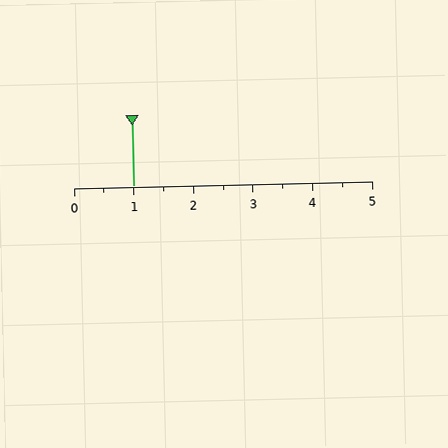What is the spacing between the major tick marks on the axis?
The major ticks are spaced 1 apart.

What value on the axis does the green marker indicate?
The marker indicates approximately 1.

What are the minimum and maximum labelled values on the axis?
The axis runs from 0 to 5.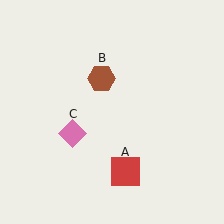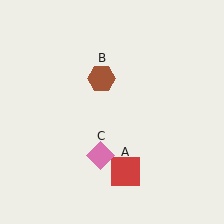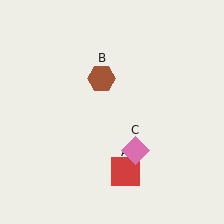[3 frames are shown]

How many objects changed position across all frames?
1 object changed position: pink diamond (object C).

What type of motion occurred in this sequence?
The pink diamond (object C) rotated counterclockwise around the center of the scene.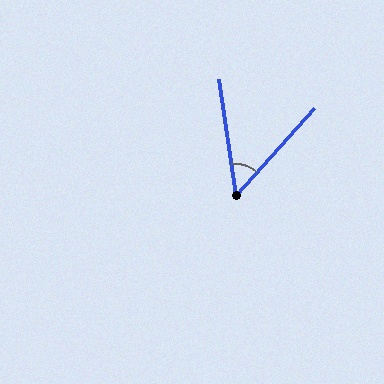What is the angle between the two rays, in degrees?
Approximately 50 degrees.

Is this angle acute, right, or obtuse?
It is acute.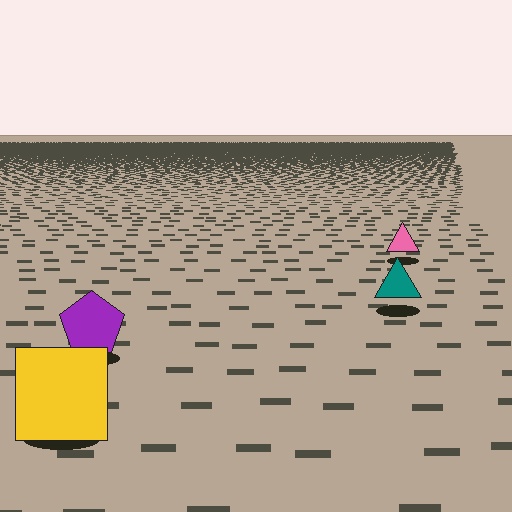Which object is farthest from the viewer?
The pink triangle is farthest from the viewer. It appears smaller and the ground texture around it is denser.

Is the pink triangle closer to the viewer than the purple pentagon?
No. The purple pentagon is closer — you can tell from the texture gradient: the ground texture is coarser near it.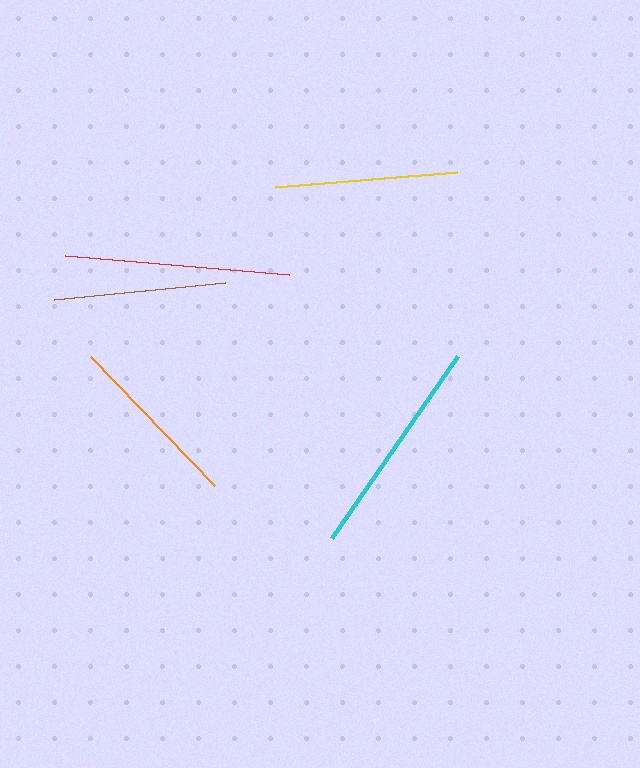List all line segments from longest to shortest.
From longest to shortest: red, cyan, yellow, orange, brown.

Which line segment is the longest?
The red line is the longest at approximately 225 pixels.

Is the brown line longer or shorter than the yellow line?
The yellow line is longer than the brown line.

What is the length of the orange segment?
The orange segment is approximately 179 pixels long.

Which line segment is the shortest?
The brown line is the shortest at approximately 171 pixels.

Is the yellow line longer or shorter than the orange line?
The yellow line is longer than the orange line.